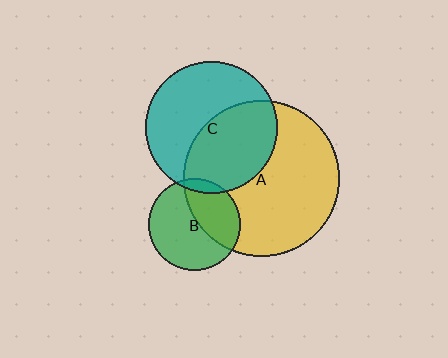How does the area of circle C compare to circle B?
Approximately 2.1 times.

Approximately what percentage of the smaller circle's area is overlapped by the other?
Approximately 40%.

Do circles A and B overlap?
Yes.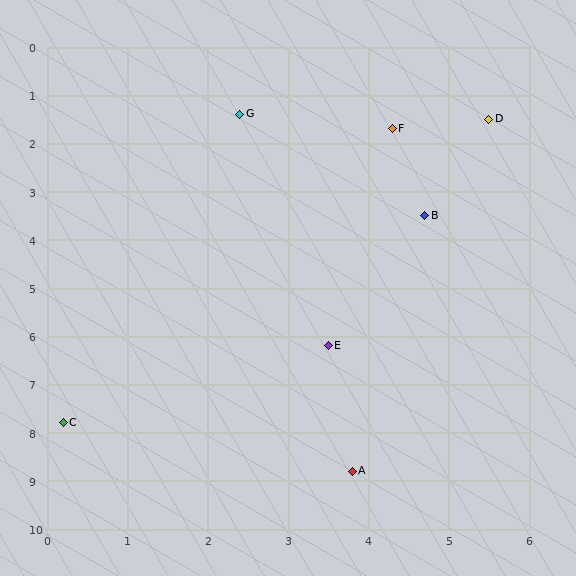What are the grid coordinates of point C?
Point C is at approximately (0.2, 7.8).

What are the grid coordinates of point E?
Point E is at approximately (3.5, 6.2).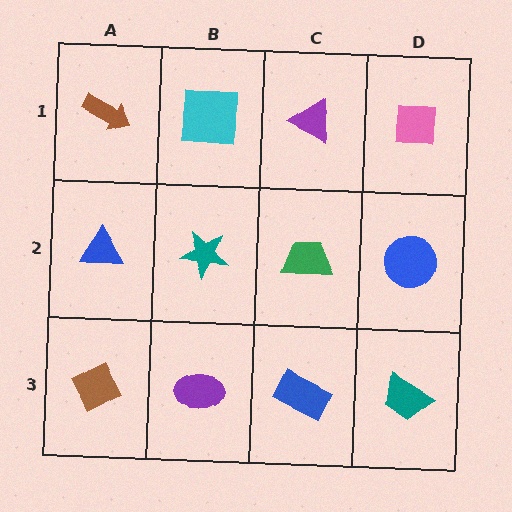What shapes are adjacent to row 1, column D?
A blue circle (row 2, column D), a purple triangle (row 1, column C).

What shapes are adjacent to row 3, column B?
A teal star (row 2, column B), a brown diamond (row 3, column A), a blue rectangle (row 3, column C).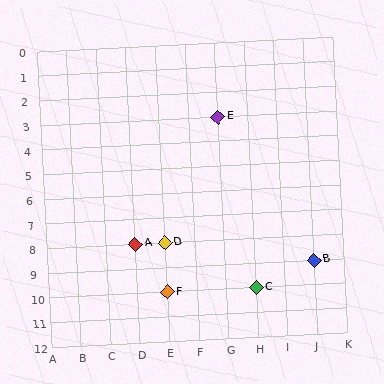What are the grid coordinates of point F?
Point F is at grid coordinates (E, 10).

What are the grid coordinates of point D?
Point D is at grid coordinates (E, 8).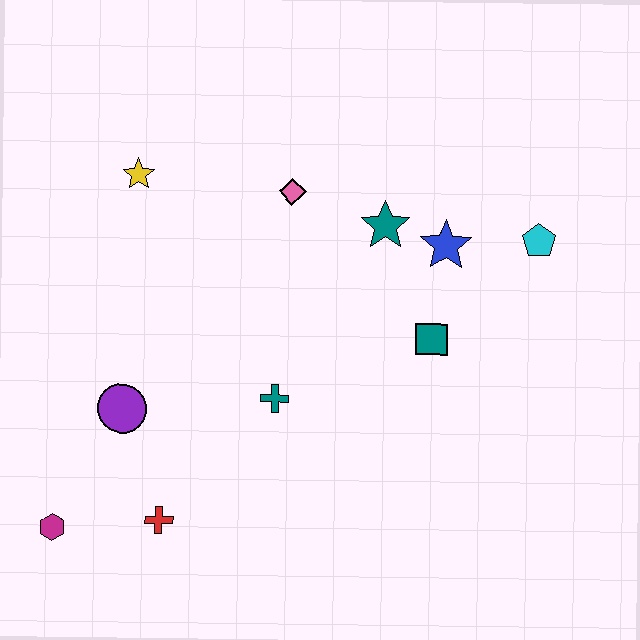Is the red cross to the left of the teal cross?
Yes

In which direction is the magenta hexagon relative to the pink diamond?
The magenta hexagon is below the pink diamond.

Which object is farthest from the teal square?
The magenta hexagon is farthest from the teal square.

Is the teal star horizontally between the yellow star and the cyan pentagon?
Yes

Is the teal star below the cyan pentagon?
No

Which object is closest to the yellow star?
The pink diamond is closest to the yellow star.